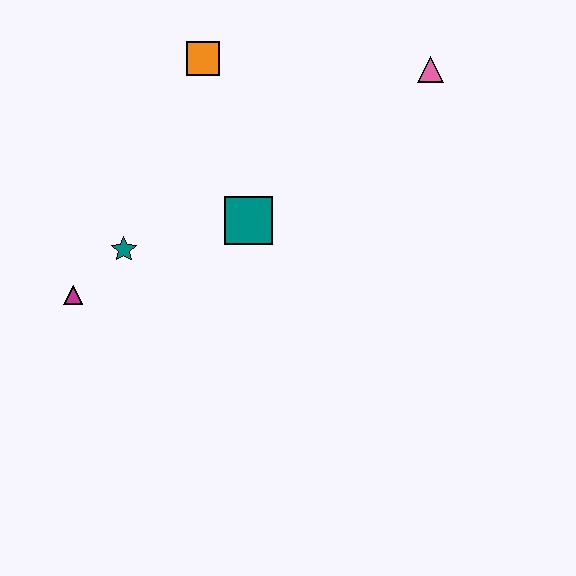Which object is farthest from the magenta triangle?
The pink triangle is farthest from the magenta triangle.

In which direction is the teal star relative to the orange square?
The teal star is below the orange square.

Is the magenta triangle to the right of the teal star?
No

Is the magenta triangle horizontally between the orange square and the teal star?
No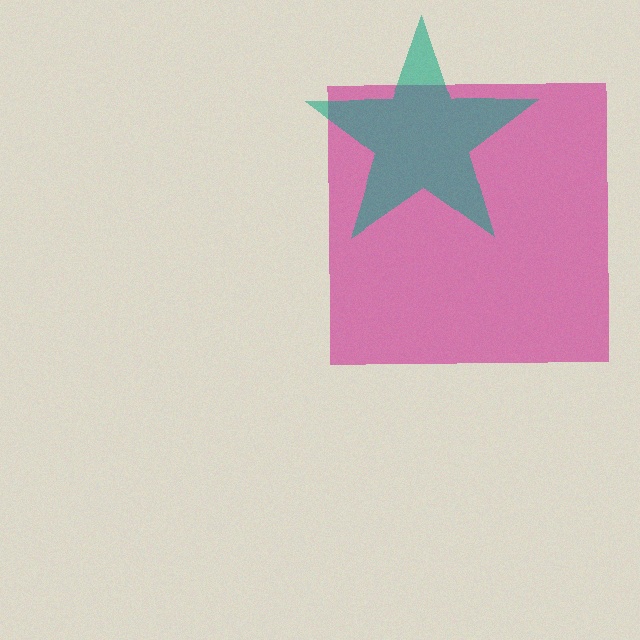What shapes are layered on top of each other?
The layered shapes are: a magenta square, a teal star.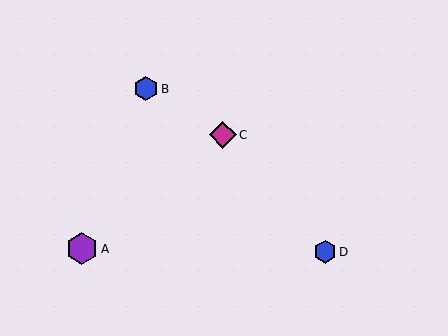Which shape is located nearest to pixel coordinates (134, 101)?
The blue hexagon (labeled B) at (146, 89) is nearest to that location.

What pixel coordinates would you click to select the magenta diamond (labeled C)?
Click at (223, 135) to select the magenta diamond C.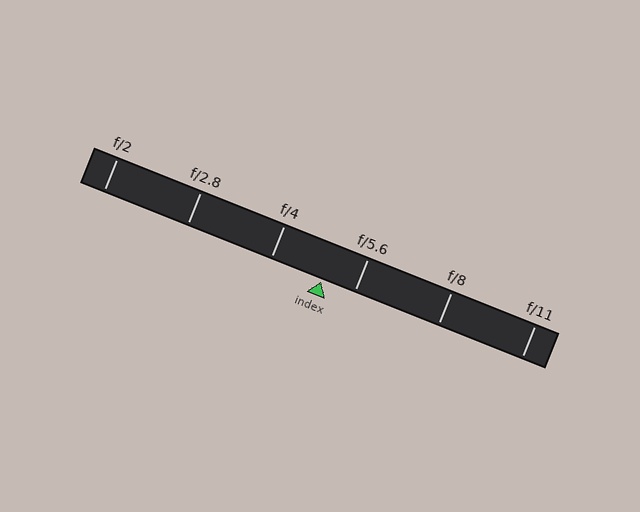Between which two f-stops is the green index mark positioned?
The index mark is between f/4 and f/5.6.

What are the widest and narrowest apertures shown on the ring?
The widest aperture shown is f/2 and the narrowest is f/11.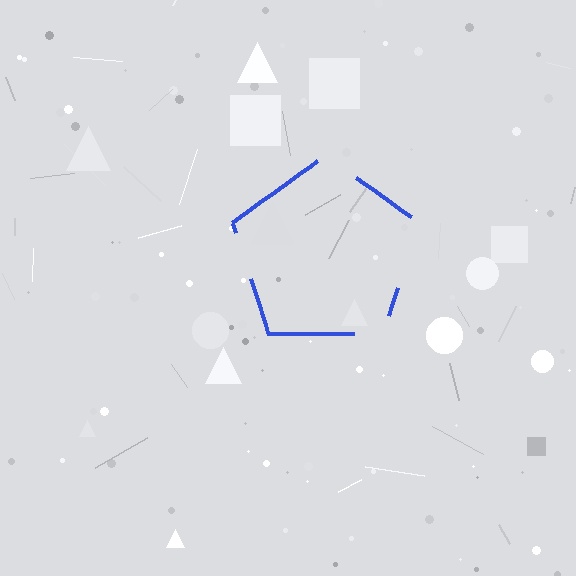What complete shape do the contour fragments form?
The contour fragments form a pentagon.